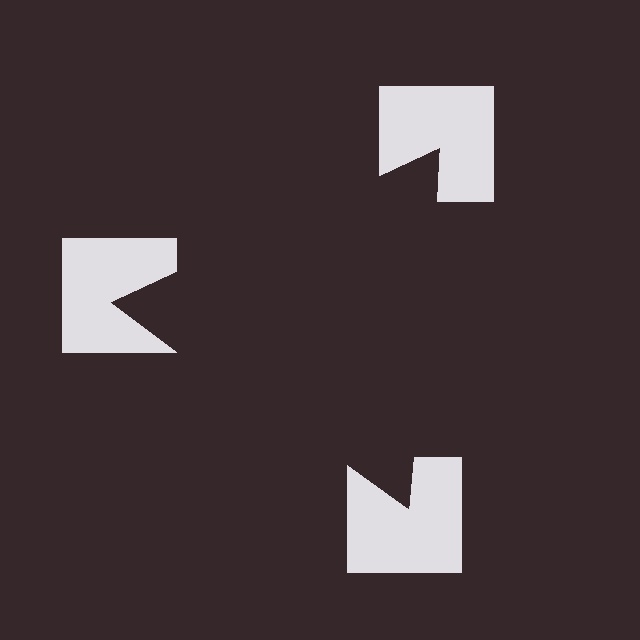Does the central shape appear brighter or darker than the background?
It typically appears slightly darker than the background, even though no actual brightness change is drawn.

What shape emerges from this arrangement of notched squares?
An illusory triangle — its edges are inferred from the aligned wedge cuts in the notched squares, not physically drawn.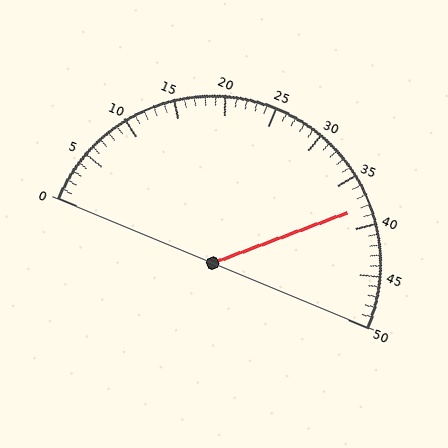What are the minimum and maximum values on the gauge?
The gauge ranges from 0 to 50.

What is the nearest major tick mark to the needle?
The nearest major tick mark is 40.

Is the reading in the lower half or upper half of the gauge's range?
The reading is in the upper half of the range (0 to 50).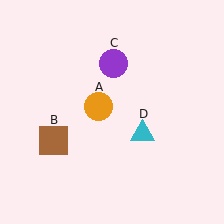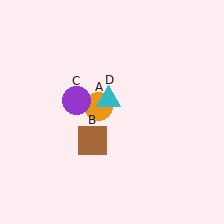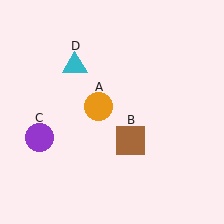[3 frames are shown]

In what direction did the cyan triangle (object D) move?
The cyan triangle (object D) moved up and to the left.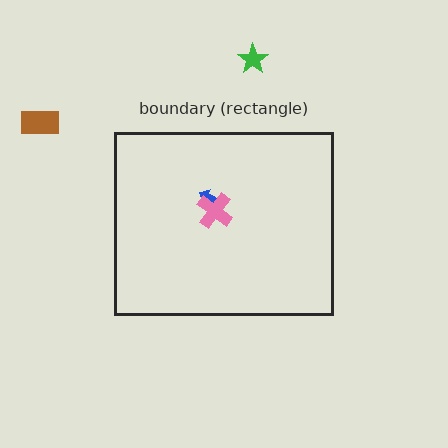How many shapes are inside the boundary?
2 inside, 2 outside.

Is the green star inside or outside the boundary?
Outside.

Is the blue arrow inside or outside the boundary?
Inside.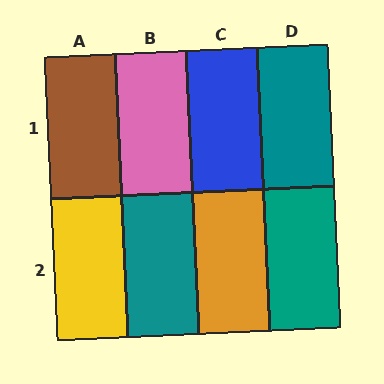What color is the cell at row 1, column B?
Pink.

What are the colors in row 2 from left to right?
Yellow, teal, orange, teal.